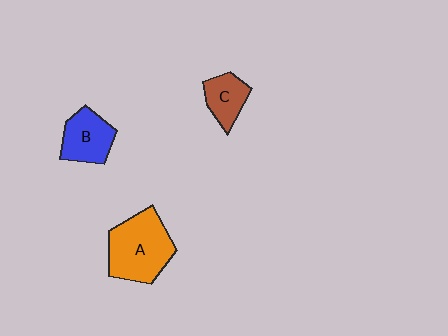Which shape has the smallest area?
Shape C (brown).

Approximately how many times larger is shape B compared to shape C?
Approximately 1.3 times.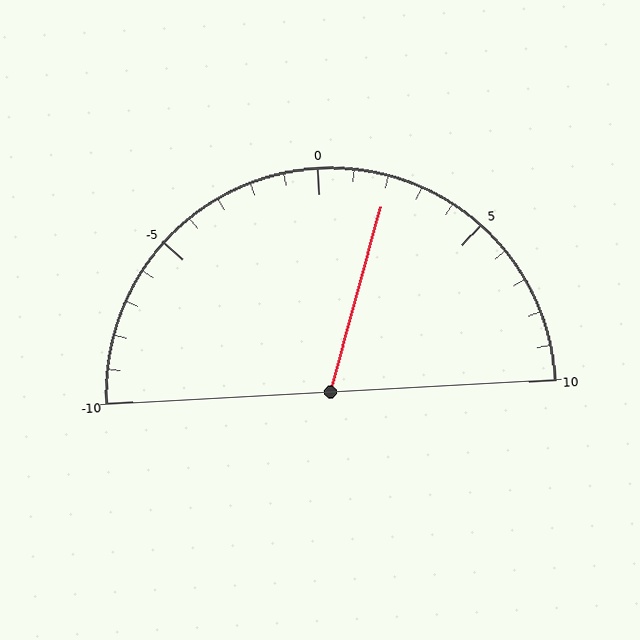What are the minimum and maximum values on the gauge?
The gauge ranges from -10 to 10.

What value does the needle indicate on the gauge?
The needle indicates approximately 2.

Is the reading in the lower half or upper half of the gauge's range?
The reading is in the upper half of the range (-10 to 10).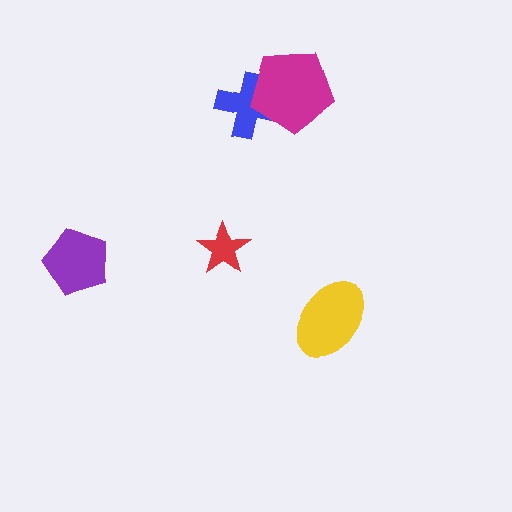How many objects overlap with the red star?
0 objects overlap with the red star.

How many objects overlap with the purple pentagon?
0 objects overlap with the purple pentagon.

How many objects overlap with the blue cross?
1 object overlaps with the blue cross.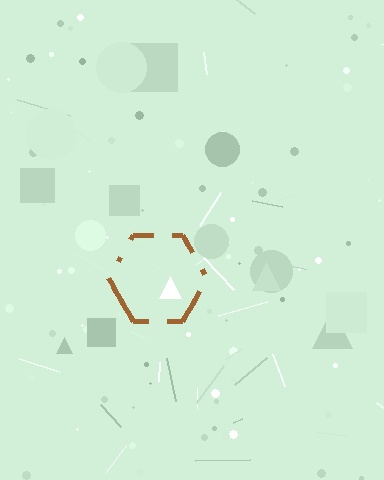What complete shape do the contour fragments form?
The contour fragments form a hexagon.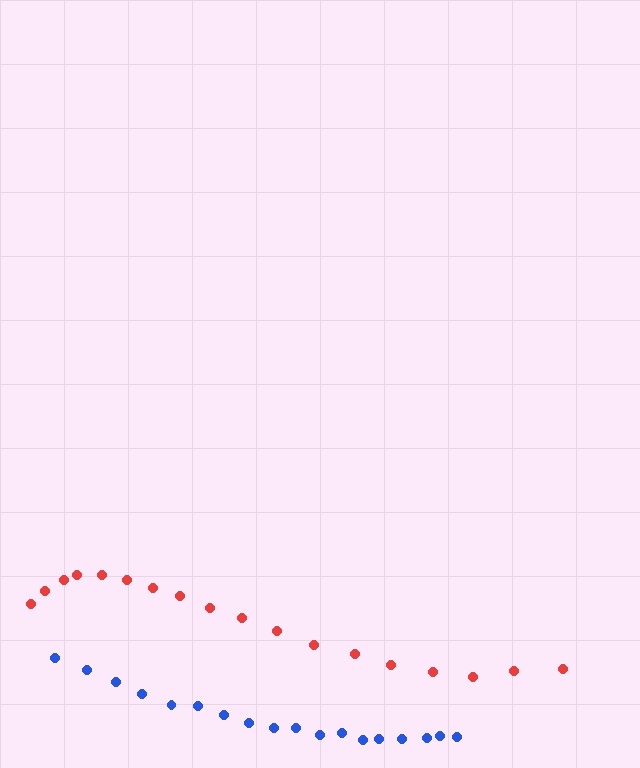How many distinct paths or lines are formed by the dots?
There are 2 distinct paths.